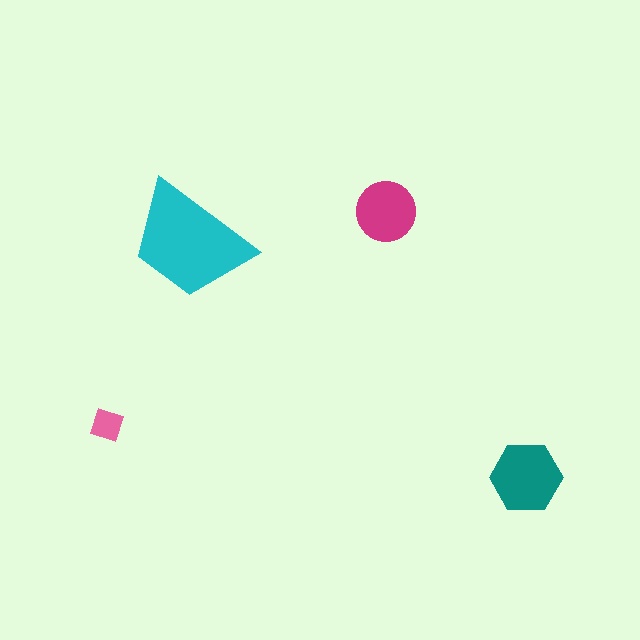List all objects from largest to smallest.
The cyan trapezoid, the teal hexagon, the magenta circle, the pink diamond.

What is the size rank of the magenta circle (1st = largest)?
3rd.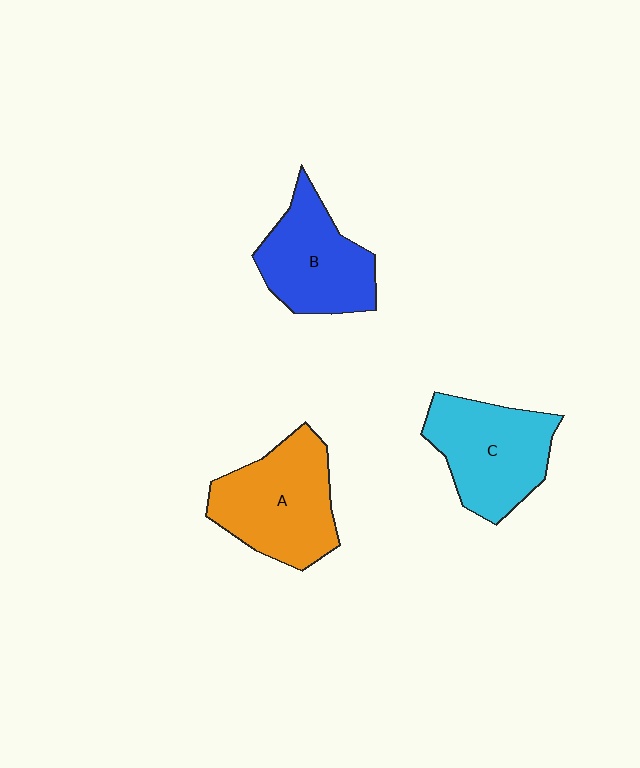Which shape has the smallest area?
Shape B (blue).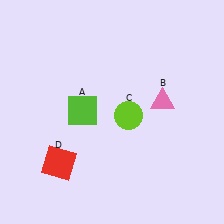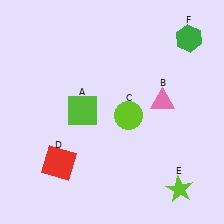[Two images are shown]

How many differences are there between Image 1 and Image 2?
There are 2 differences between the two images.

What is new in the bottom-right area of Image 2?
A lime star (E) was added in the bottom-right area of Image 2.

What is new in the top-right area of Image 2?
A green hexagon (F) was added in the top-right area of Image 2.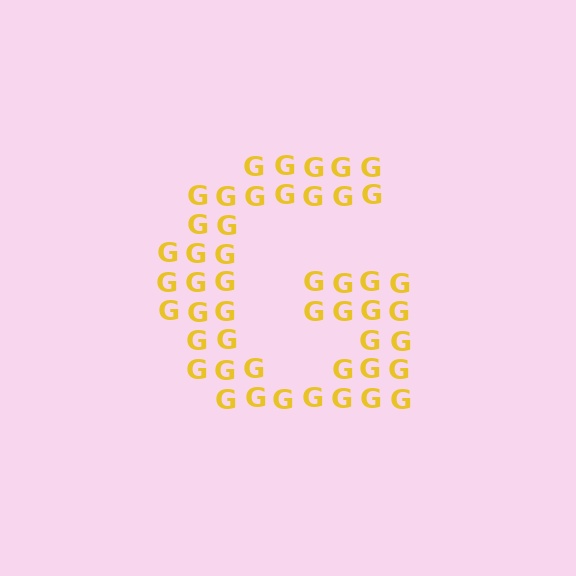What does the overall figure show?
The overall figure shows the letter G.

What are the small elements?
The small elements are letter G's.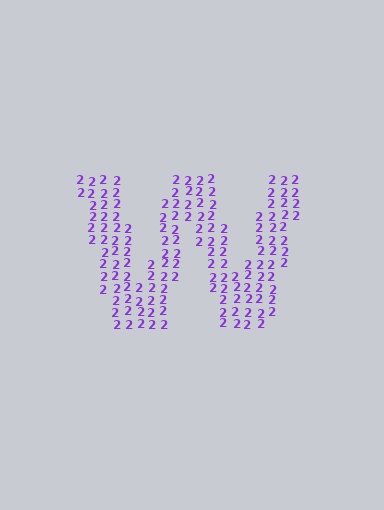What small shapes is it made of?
It is made of small digit 2's.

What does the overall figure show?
The overall figure shows the letter W.